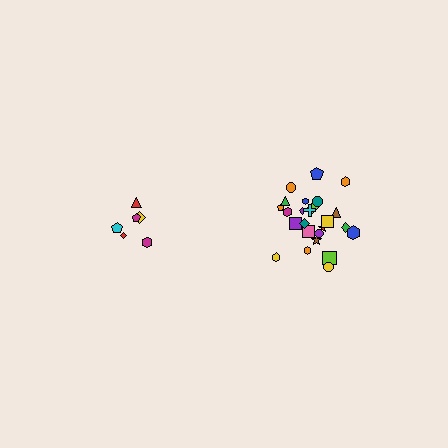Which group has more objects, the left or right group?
The right group.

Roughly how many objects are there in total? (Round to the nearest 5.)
Roughly 30 objects in total.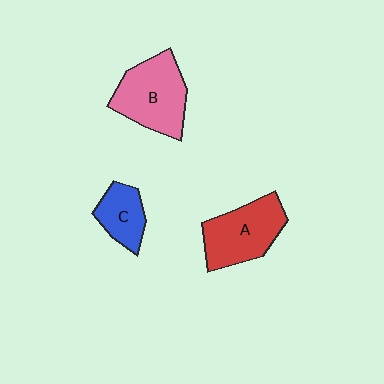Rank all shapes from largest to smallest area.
From largest to smallest: B (pink), A (red), C (blue).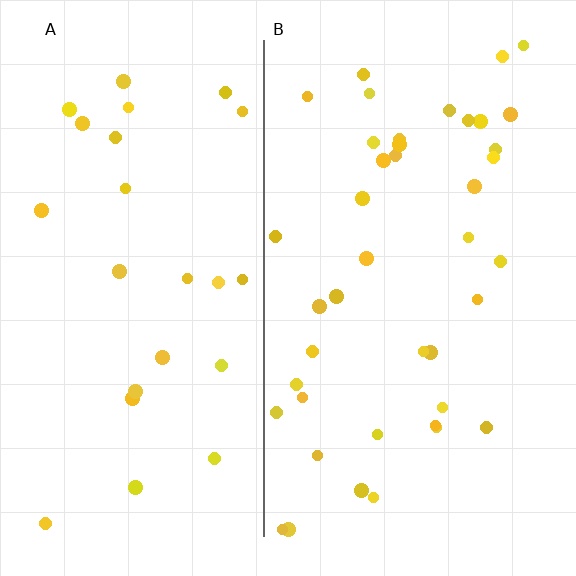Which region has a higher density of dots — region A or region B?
B (the right).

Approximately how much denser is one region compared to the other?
Approximately 1.7× — region B over region A.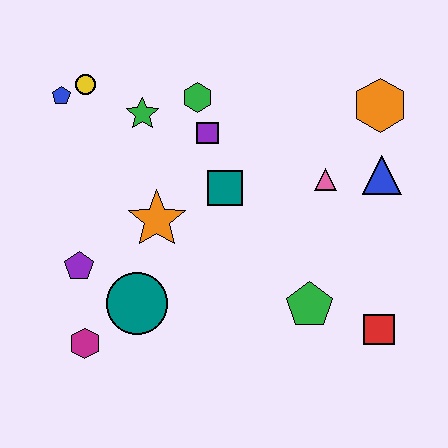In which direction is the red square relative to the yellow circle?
The red square is to the right of the yellow circle.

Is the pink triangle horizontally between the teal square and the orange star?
No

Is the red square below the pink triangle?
Yes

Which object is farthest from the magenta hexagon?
The orange hexagon is farthest from the magenta hexagon.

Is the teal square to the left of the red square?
Yes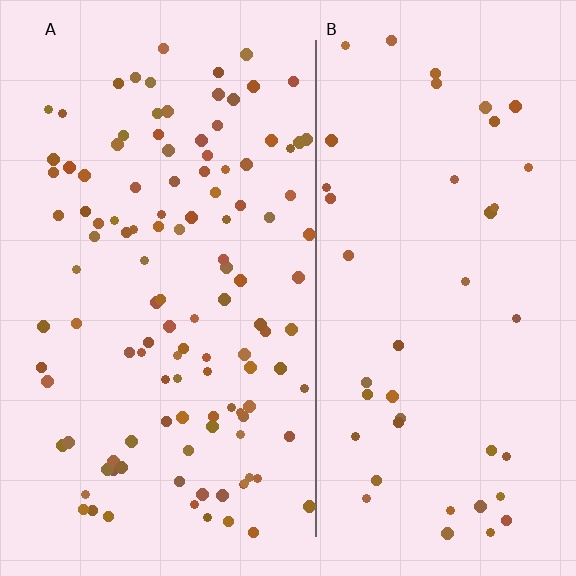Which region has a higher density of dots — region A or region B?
A (the left).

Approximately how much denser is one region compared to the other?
Approximately 2.7× — region A over region B.